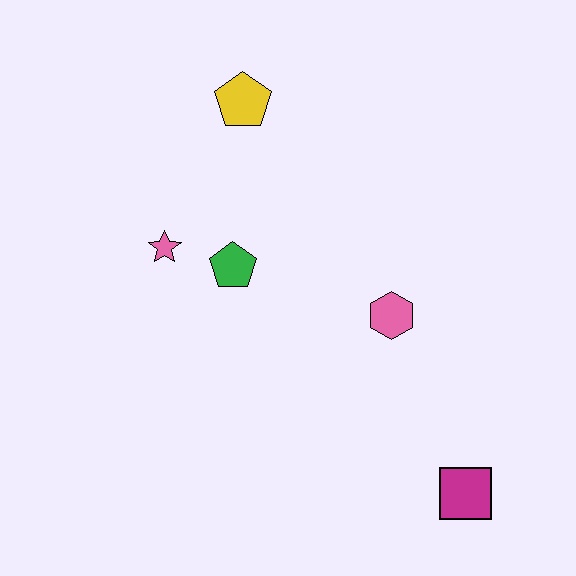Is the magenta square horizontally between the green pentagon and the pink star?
No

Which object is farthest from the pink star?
The magenta square is farthest from the pink star.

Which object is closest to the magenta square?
The pink hexagon is closest to the magenta square.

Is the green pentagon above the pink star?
No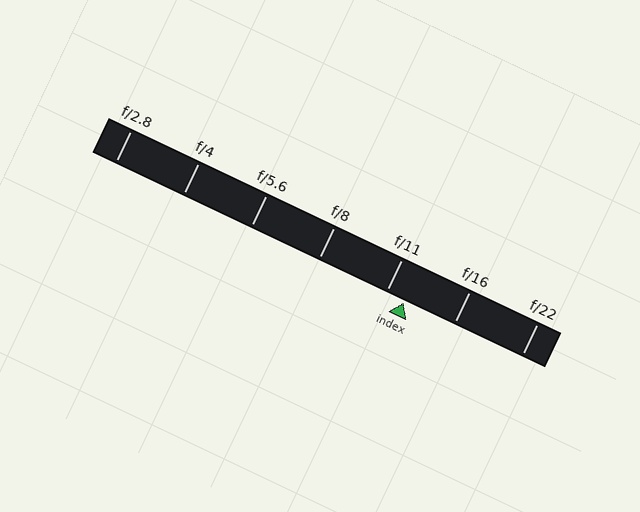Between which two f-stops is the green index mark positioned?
The index mark is between f/11 and f/16.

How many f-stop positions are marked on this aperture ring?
There are 7 f-stop positions marked.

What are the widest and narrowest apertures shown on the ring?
The widest aperture shown is f/2.8 and the narrowest is f/22.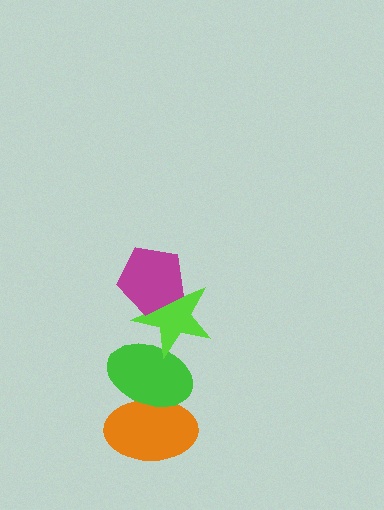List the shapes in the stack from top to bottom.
From top to bottom: the magenta pentagon, the lime star, the green ellipse, the orange ellipse.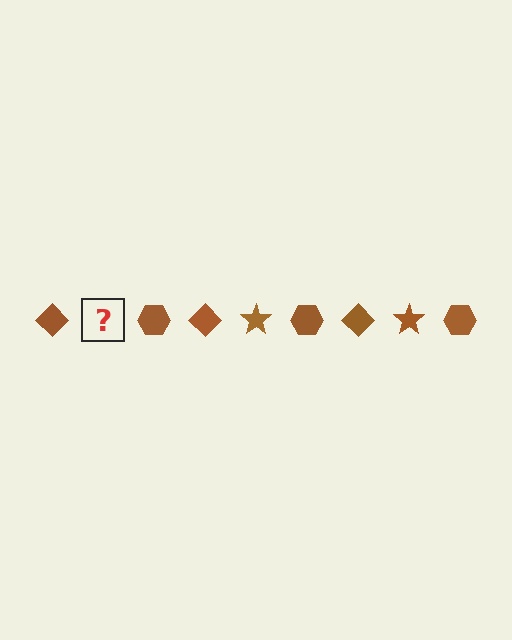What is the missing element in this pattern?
The missing element is a brown star.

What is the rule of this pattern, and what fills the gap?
The rule is that the pattern cycles through diamond, star, hexagon shapes in brown. The gap should be filled with a brown star.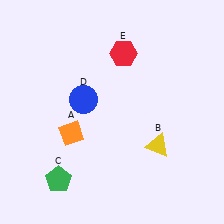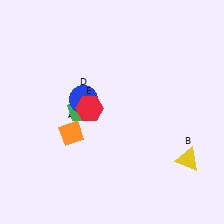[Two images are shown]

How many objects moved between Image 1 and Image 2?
3 objects moved between the two images.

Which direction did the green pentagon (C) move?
The green pentagon (C) moved up.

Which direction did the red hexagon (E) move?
The red hexagon (E) moved down.